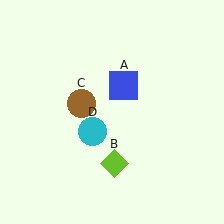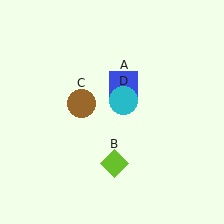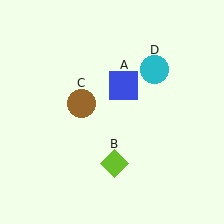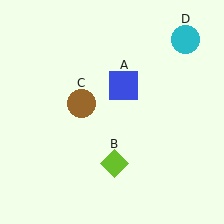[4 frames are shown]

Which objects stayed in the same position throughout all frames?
Blue square (object A) and lime diamond (object B) and brown circle (object C) remained stationary.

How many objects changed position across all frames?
1 object changed position: cyan circle (object D).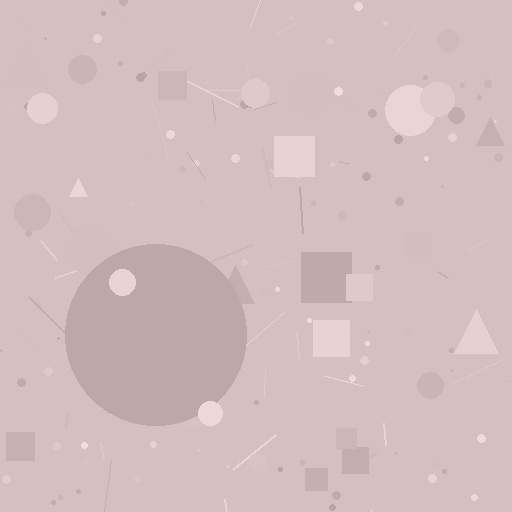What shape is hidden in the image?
A circle is hidden in the image.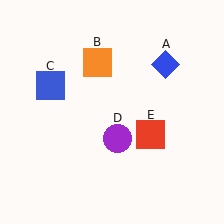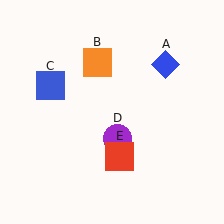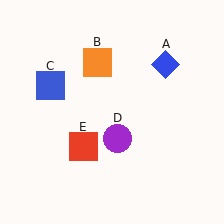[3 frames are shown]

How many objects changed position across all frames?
1 object changed position: red square (object E).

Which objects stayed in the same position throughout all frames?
Blue diamond (object A) and orange square (object B) and blue square (object C) and purple circle (object D) remained stationary.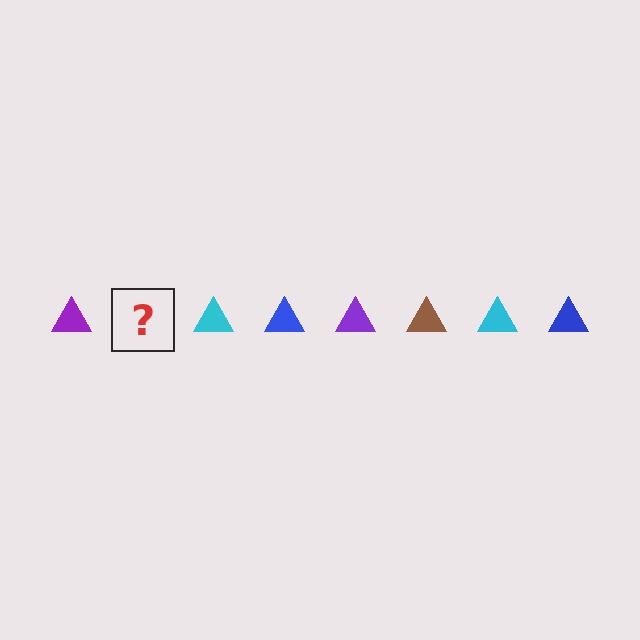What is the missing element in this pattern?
The missing element is a brown triangle.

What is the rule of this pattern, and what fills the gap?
The rule is that the pattern cycles through purple, brown, cyan, blue triangles. The gap should be filled with a brown triangle.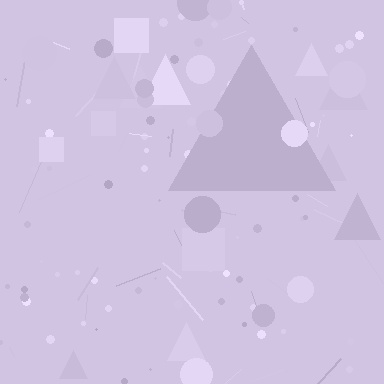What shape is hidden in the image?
A triangle is hidden in the image.